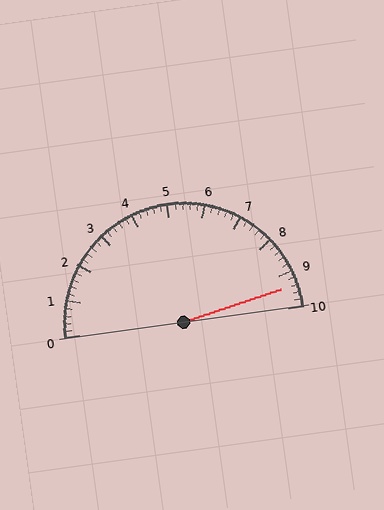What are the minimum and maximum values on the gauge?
The gauge ranges from 0 to 10.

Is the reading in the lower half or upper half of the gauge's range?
The reading is in the upper half of the range (0 to 10).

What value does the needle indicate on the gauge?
The needle indicates approximately 9.4.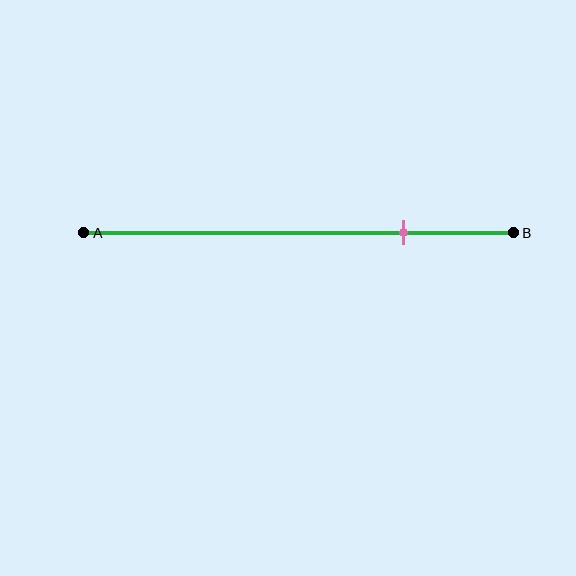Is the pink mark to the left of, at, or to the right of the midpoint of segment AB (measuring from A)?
The pink mark is to the right of the midpoint of segment AB.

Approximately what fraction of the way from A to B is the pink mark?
The pink mark is approximately 75% of the way from A to B.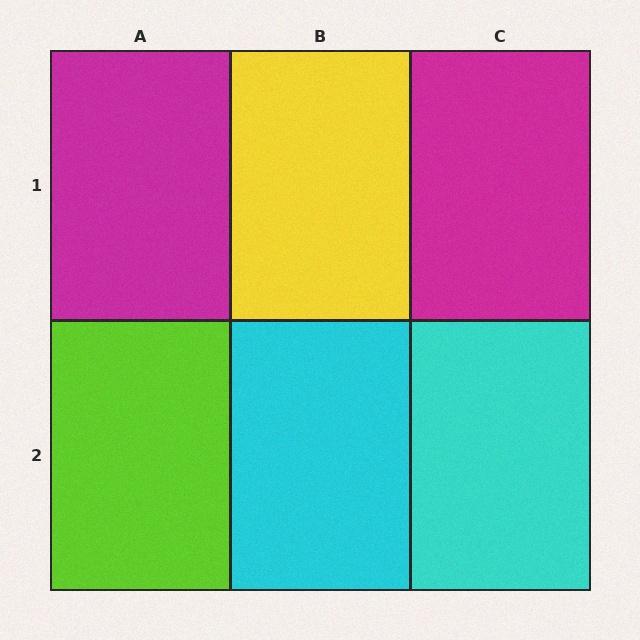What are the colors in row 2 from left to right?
Lime, cyan, cyan.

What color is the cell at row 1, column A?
Magenta.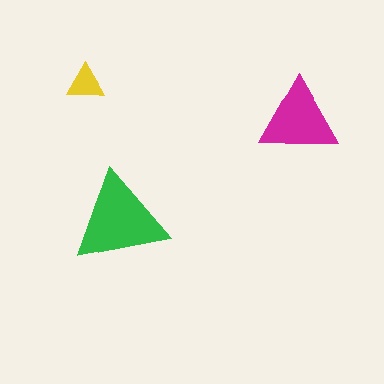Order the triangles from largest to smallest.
the green one, the magenta one, the yellow one.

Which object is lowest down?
The green triangle is bottommost.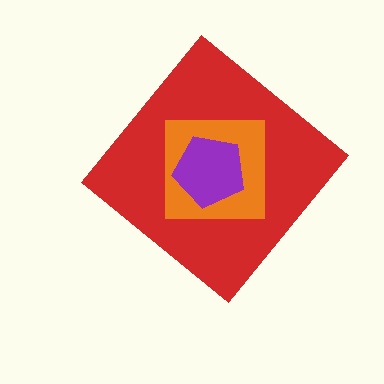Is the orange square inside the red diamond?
Yes.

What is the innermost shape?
The purple pentagon.